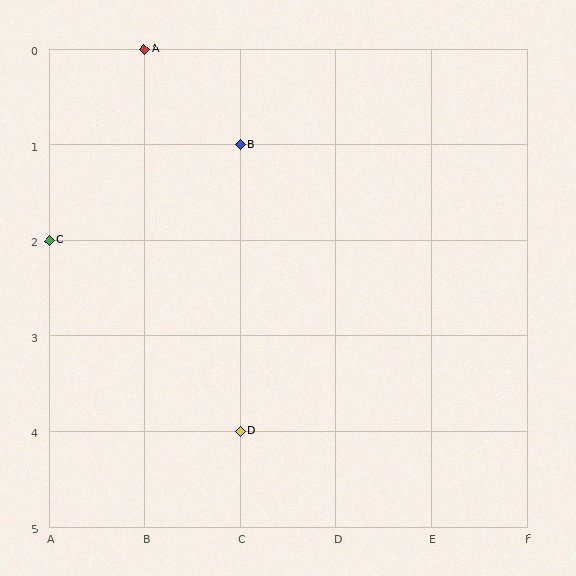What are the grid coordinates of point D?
Point D is at grid coordinates (C, 4).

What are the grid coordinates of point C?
Point C is at grid coordinates (A, 2).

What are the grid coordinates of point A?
Point A is at grid coordinates (B, 0).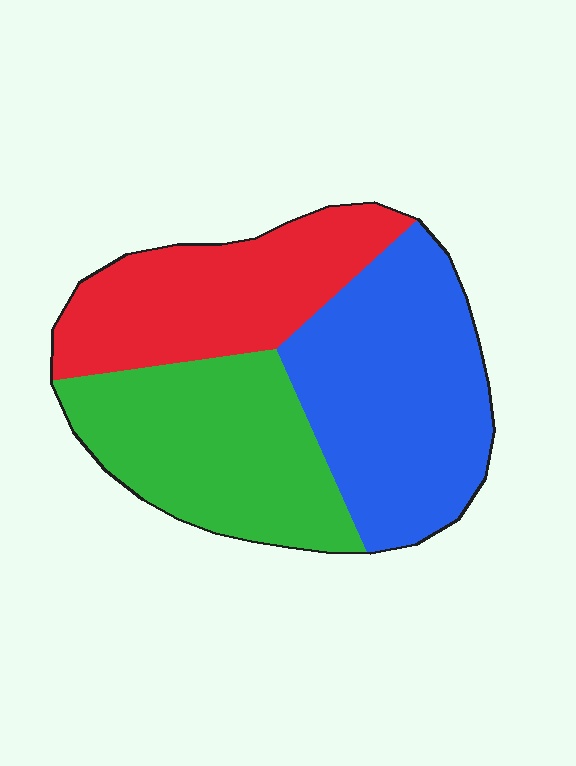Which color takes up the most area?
Blue, at roughly 40%.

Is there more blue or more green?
Blue.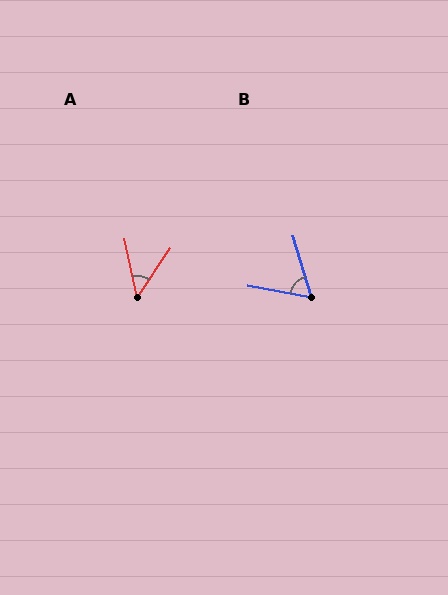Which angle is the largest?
B, at approximately 62 degrees.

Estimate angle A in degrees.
Approximately 46 degrees.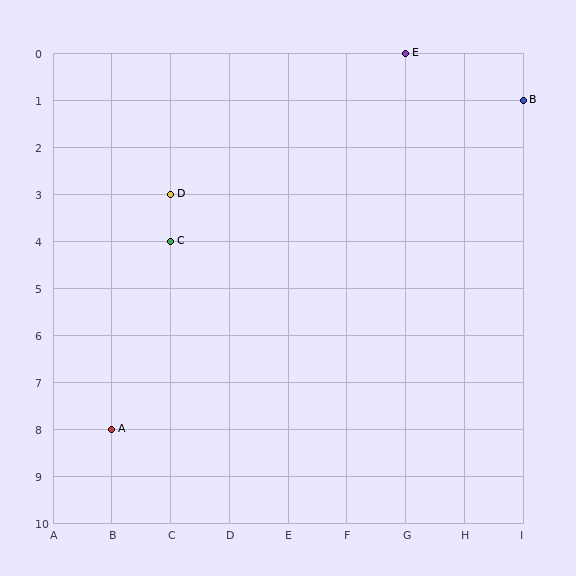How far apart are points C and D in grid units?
Points C and D are 1 row apart.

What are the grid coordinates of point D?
Point D is at grid coordinates (C, 3).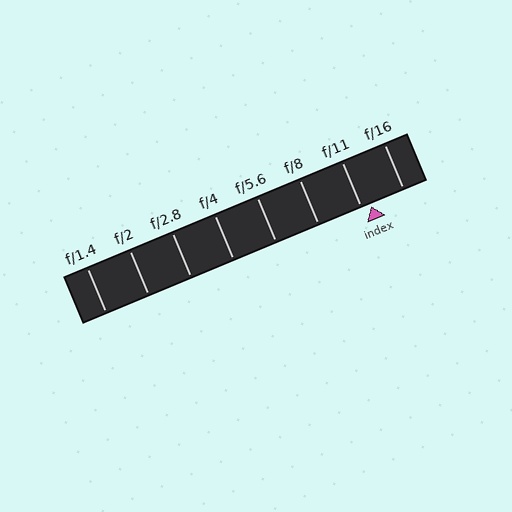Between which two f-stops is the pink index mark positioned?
The index mark is between f/11 and f/16.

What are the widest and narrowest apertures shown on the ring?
The widest aperture shown is f/1.4 and the narrowest is f/16.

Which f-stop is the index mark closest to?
The index mark is closest to f/11.